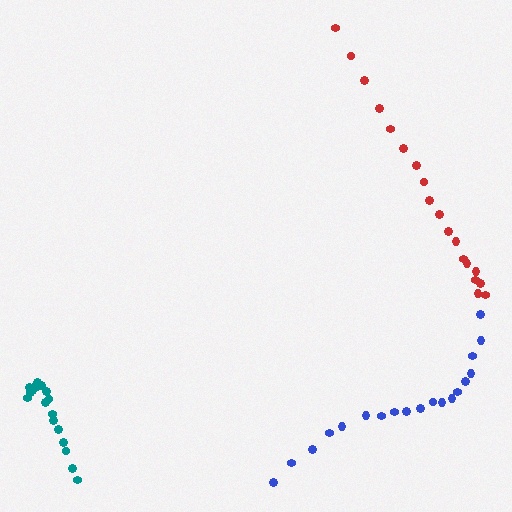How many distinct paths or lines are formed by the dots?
There are 3 distinct paths.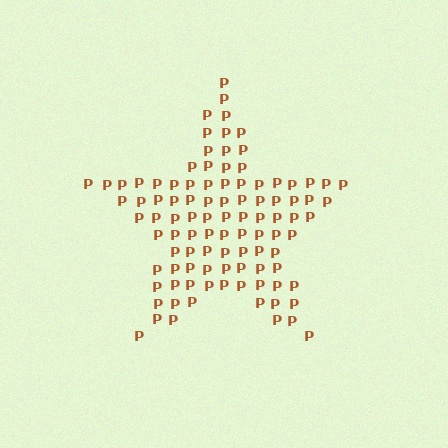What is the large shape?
The large shape is a star.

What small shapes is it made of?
It is made of small letter P's.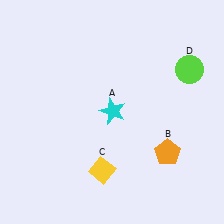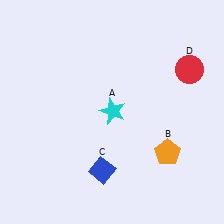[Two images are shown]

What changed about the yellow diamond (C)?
In Image 1, C is yellow. In Image 2, it changed to blue.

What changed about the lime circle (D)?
In Image 1, D is lime. In Image 2, it changed to red.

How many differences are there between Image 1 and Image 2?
There are 2 differences between the two images.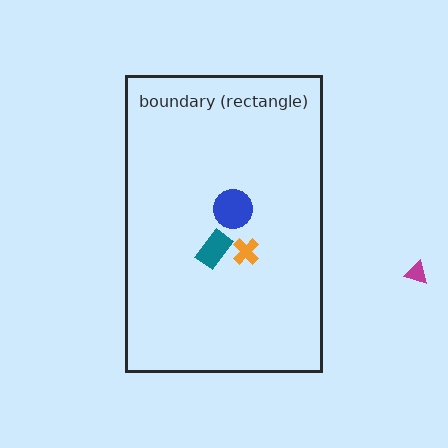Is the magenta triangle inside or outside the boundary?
Outside.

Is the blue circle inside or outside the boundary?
Inside.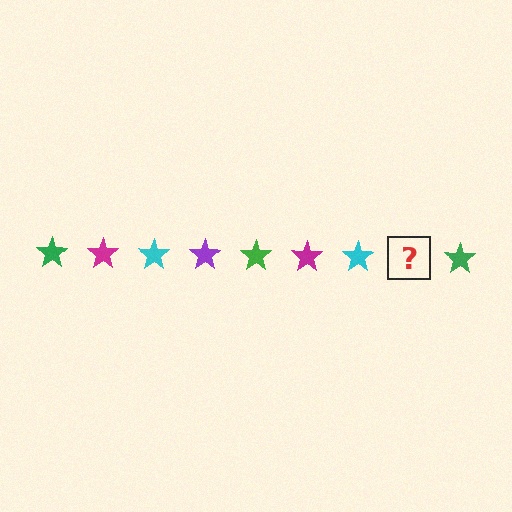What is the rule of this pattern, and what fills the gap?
The rule is that the pattern cycles through green, magenta, cyan, purple stars. The gap should be filled with a purple star.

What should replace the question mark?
The question mark should be replaced with a purple star.